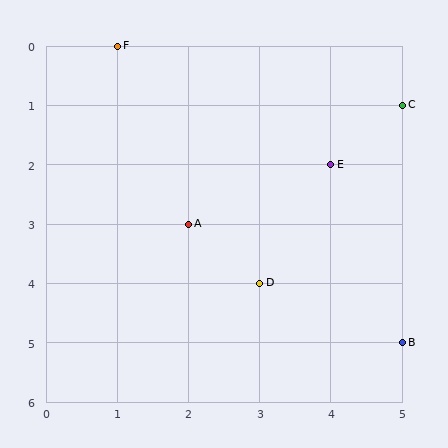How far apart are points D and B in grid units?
Points D and B are 2 columns and 1 row apart (about 2.2 grid units diagonally).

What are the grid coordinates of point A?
Point A is at grid coordinates (2, 3).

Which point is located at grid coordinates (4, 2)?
Point E is at (4, 2).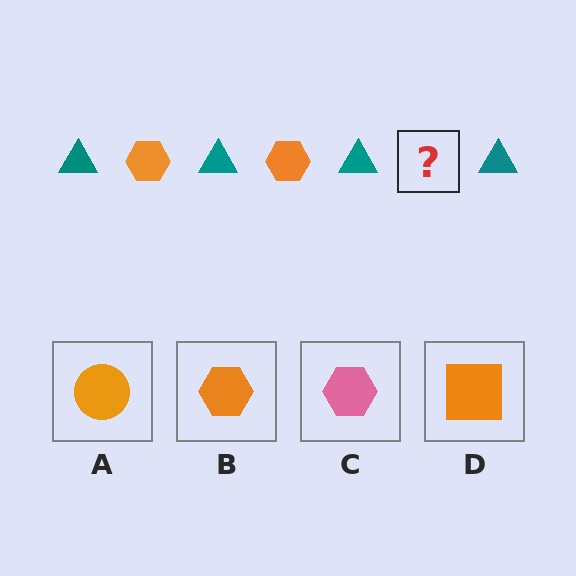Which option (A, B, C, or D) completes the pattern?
B.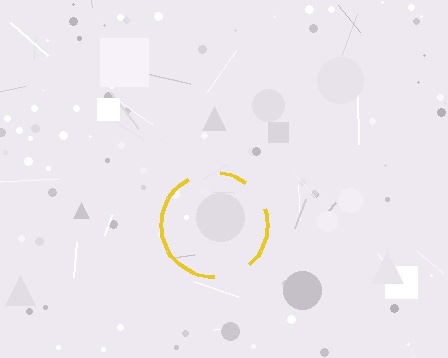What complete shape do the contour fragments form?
The contour fragments form a circle.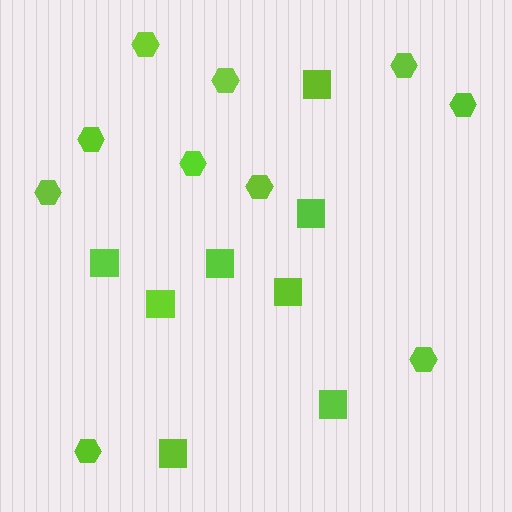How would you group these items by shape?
There are 2 groups: one group of squares (8) and one group of hexagons (10).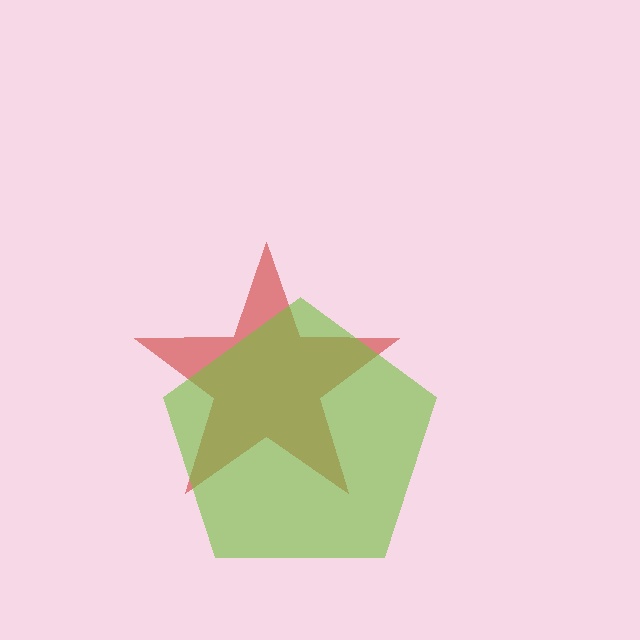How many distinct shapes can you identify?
There are 2 distinct shapes: a red star, a lime pentagon.